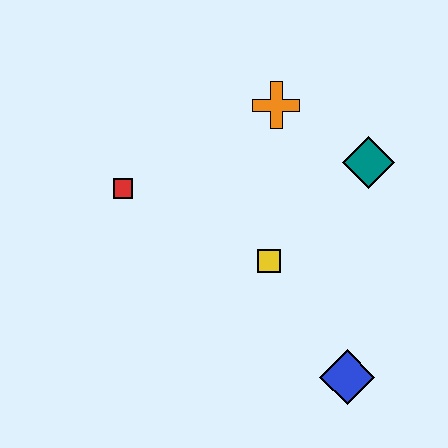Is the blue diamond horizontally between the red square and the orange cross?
No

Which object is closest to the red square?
The yellow square is closest to the red square.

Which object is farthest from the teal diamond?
The red square is farthest from the teal diamond.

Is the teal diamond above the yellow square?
Yes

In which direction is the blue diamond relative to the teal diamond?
The blue diamond is below the teal diamond.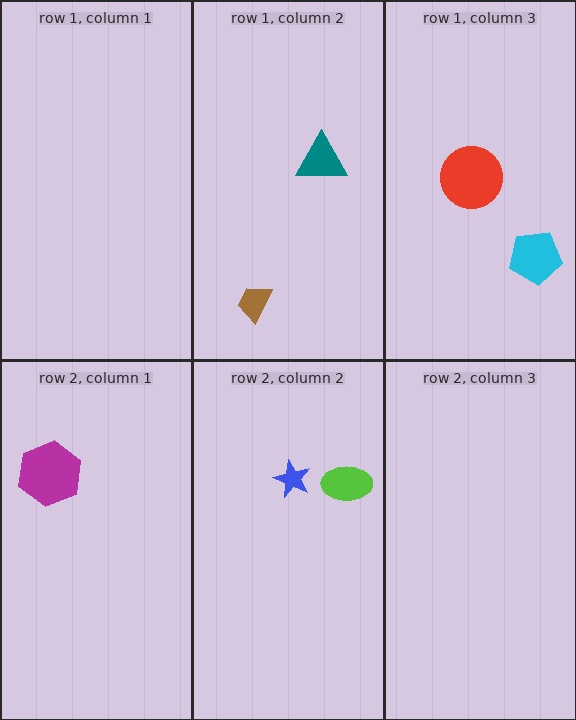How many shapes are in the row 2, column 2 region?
2.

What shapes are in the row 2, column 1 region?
The magenta hexagon.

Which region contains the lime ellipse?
The row 2, column 2 region.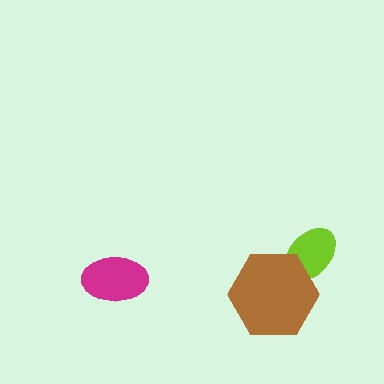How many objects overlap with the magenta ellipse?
0 objects overlap with the magenta ellipse.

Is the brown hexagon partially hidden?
No, no other shape covers it.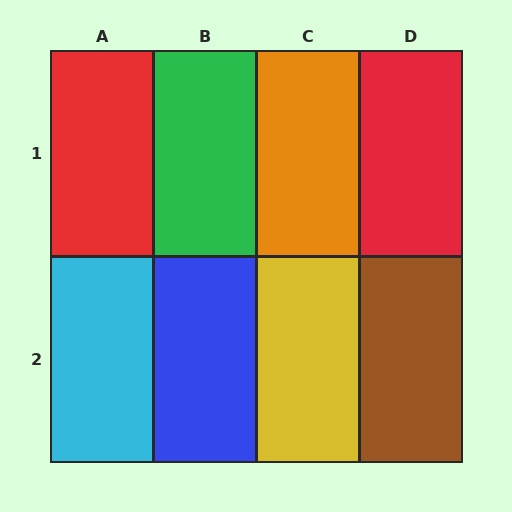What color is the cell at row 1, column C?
Orange.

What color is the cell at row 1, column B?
Green.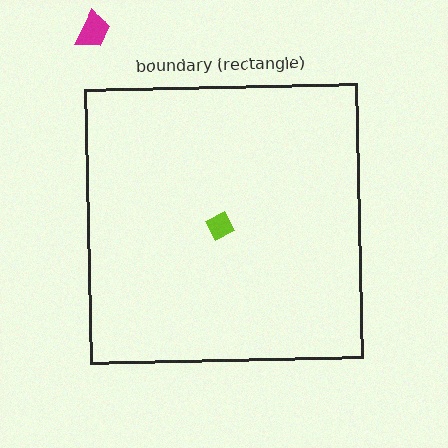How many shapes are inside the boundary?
1 inside, 1 outside.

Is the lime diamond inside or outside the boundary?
Inside.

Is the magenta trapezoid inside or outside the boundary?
Outside.